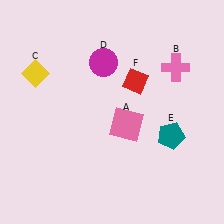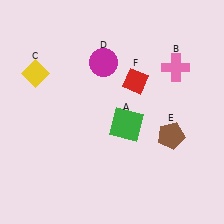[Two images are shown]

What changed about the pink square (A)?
In Image 1, A is pink. In Image 2, it changed to green.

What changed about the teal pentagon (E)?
In Image 1, E is teal. In Image 2, it changed to brown.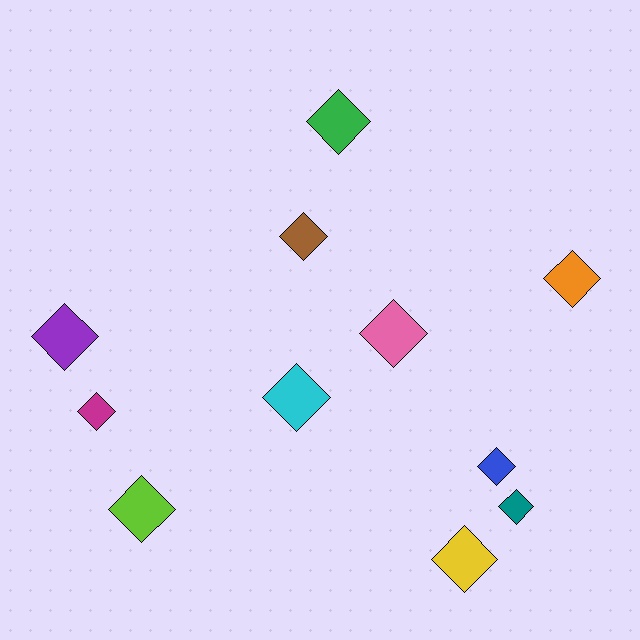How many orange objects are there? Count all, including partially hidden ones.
There is 1 orange object.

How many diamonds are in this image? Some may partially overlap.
There are 11 diamonds.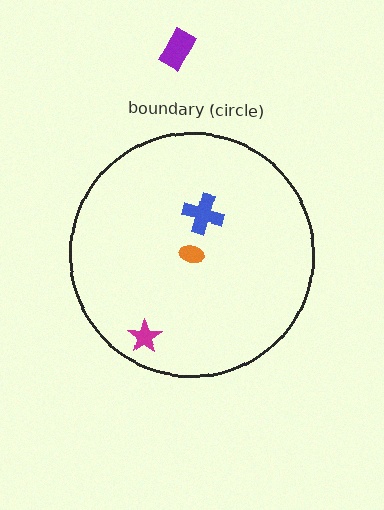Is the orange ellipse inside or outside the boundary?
Inside.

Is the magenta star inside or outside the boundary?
Inside.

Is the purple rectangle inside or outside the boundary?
Outside.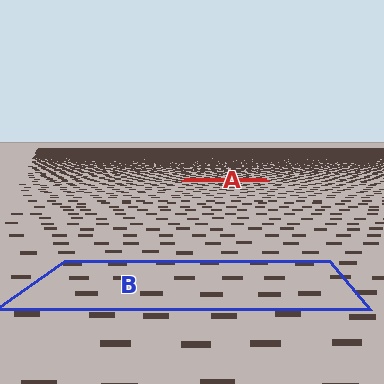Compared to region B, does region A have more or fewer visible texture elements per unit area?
Region A has more texture elements per unit area — they are packed more densely because it is farther away.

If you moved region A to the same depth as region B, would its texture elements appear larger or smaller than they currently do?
They would appear larger. At a closer depth, the same texture elements are projected at a bigger on-screen size.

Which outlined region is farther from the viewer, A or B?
Region A is farther from the viewer — the texture elements inside it appear smaller and more densely packed.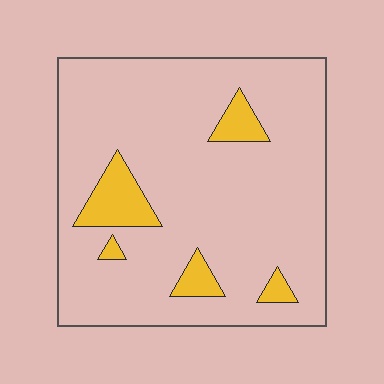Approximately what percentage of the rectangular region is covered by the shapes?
Approximately 10%.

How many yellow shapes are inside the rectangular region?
5.